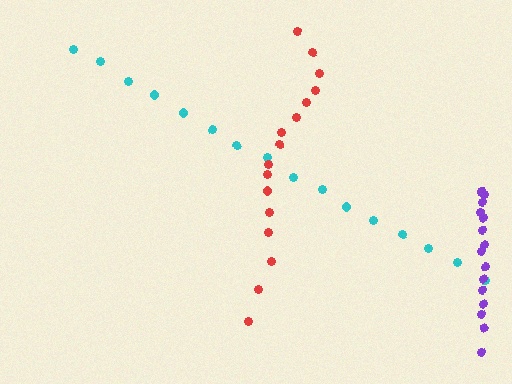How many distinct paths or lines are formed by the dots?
There are 3 distinct paths.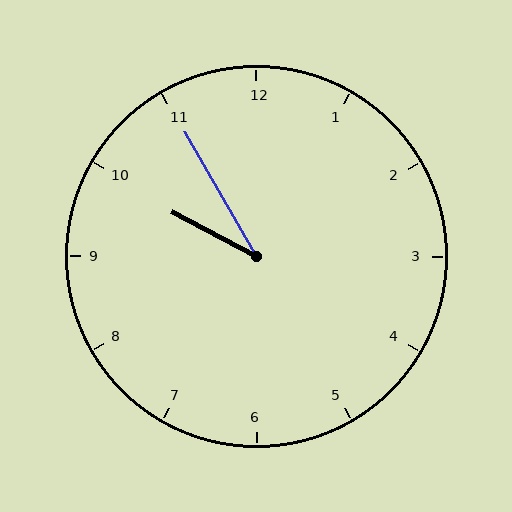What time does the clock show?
9:55.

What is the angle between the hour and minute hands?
Approximately 32 degrees.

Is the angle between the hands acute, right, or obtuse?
It is acute.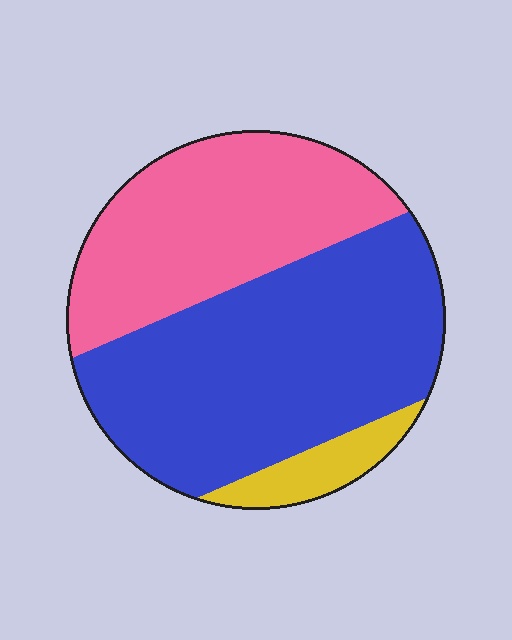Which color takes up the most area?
Blue, at roughly 55%.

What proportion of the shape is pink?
Pink takes up about three eighths (3/8) of the shape.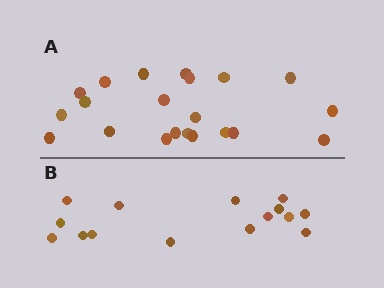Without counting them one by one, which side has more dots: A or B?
Region A (the top region) has more dots.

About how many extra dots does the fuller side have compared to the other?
Region A has about 6 more dots than region B.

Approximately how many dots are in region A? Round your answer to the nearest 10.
About 20 dots. (The exact count is 21, which rounds to 20.)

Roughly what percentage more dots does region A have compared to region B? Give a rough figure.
About 40% more.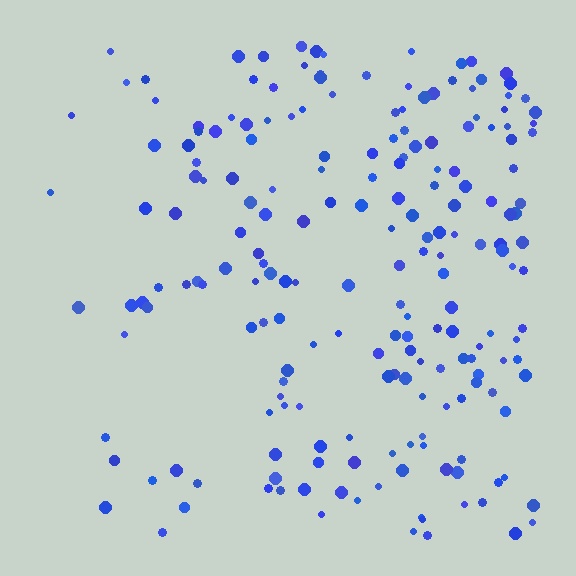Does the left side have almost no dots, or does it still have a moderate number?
Still a moderate number, just noticeably fewer than the right.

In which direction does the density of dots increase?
From left to right, with the right side densest.